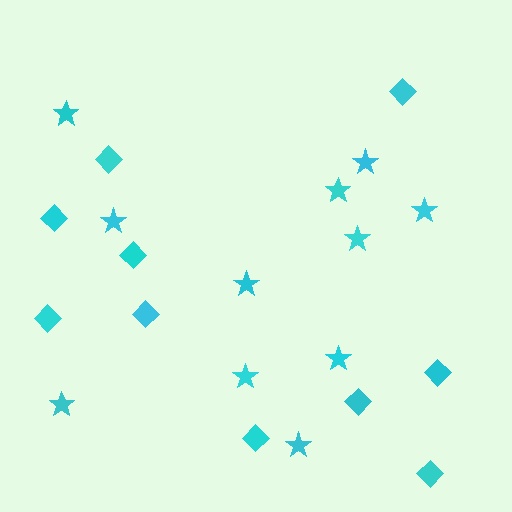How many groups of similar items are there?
There are 2 groups: one group of stars (11) and one group of diamonds (10).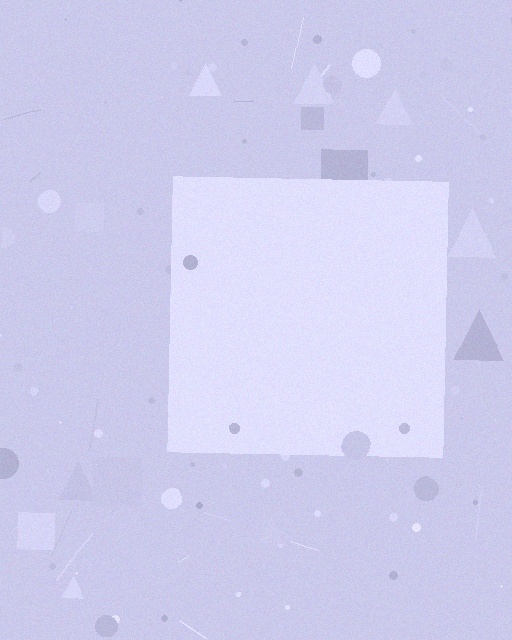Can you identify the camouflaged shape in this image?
The camouflaged shape is a square.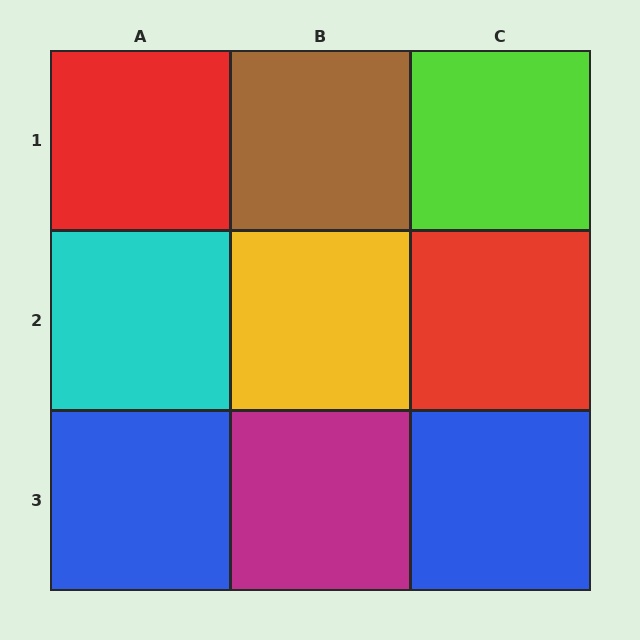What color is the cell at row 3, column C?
Blue.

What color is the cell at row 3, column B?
Magenta.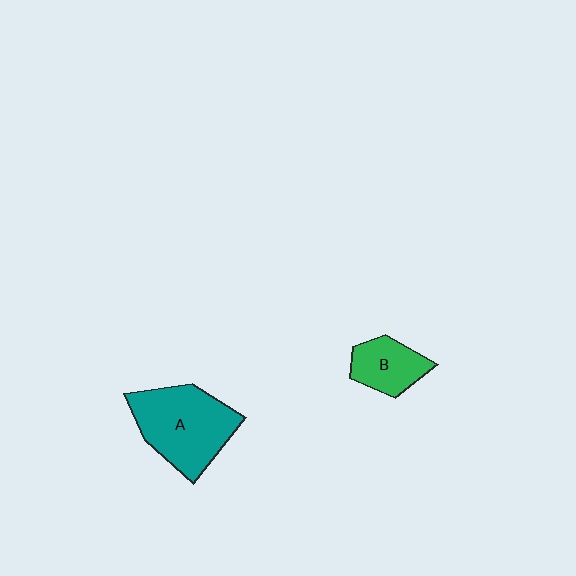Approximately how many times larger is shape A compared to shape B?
Approximately 2.0 times.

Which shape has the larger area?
Shape A (teal).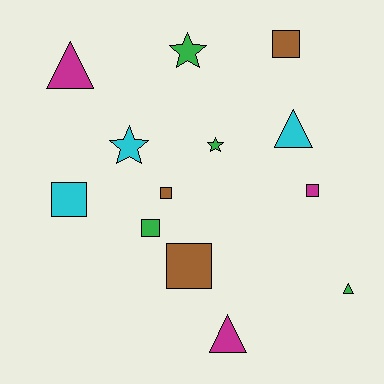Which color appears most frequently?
Green, with 4 objects.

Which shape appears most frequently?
Square, with 6 objects.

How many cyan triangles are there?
There is 1 cyan triangle.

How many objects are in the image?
There are 13 objects.